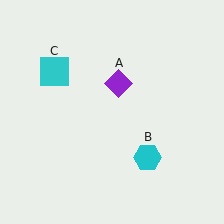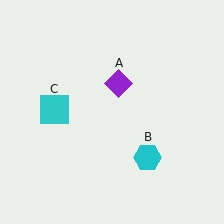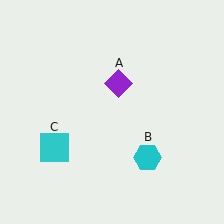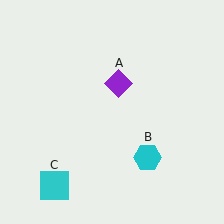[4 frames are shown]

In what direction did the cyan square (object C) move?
The cyan square (object C) moved down.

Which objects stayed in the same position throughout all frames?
Purple diamond (object A) and cyan hexagon (object B) remained stationary.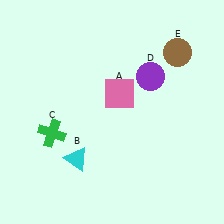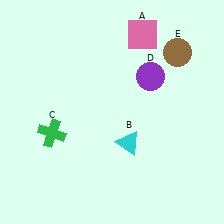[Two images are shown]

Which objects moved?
The objects that moved are: the pink square (A), the cyan triangle (B).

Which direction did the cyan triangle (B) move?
The cyan triangle (B) moved right.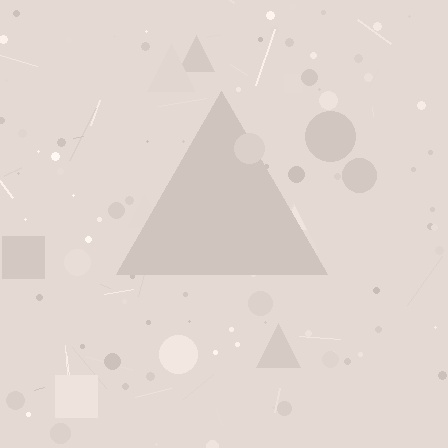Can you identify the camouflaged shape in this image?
The camouflaged shape is a triangle.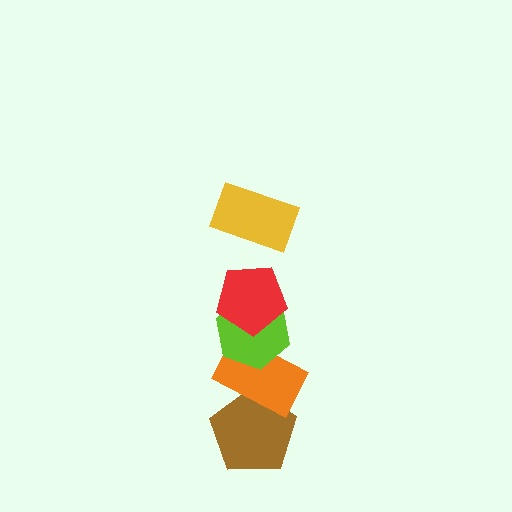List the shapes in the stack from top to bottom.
From top to bottom: the yellow rectangle, the red pentagon, the lime hexagon, the orange rectangle, the brown pentagon.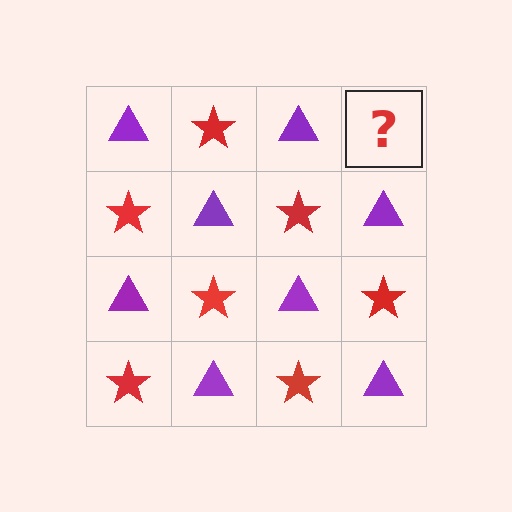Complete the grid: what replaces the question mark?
The question mark should be replaced with a red star.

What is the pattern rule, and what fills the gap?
The rule is that it alternates purple triangle and red star in a checkerboard pattern. The gap should be filled with a red star.